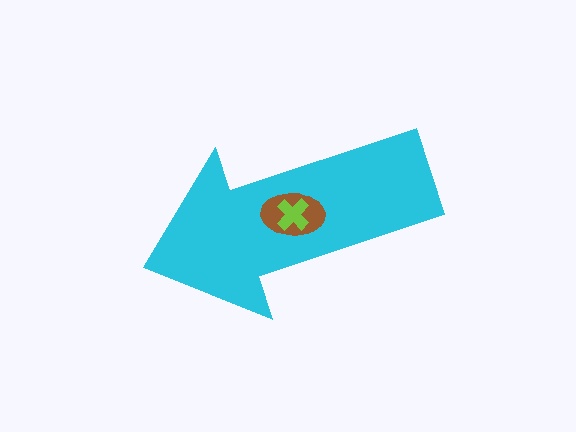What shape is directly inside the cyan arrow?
The brown ellipse.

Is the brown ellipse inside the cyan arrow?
Yes.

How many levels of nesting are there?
3.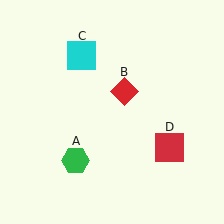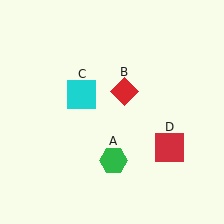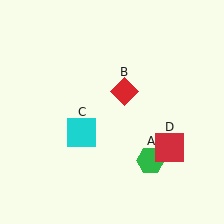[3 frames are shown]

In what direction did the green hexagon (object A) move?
The green hexagon (object A) moved right.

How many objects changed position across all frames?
2 objects changed position: green hexagon (object A), cyan square (object C).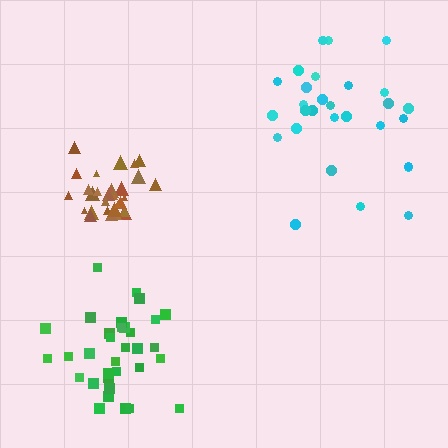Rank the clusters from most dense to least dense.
brown, green, cyan.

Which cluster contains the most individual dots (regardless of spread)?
Green (33).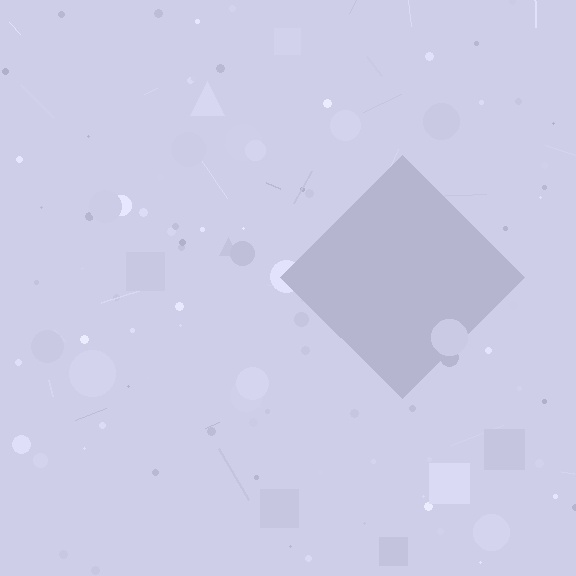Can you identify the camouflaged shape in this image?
The camouflaged shape is a diamond.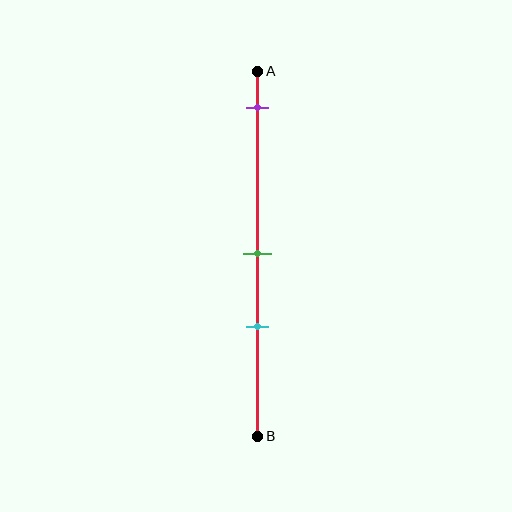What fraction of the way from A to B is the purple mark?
The purple mark is approximately 10% (0.1) of the way from A to B.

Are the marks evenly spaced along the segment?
No, the marks are not evenly spaced.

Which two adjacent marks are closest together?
The green and cyan marks are the closest adjacent pair.